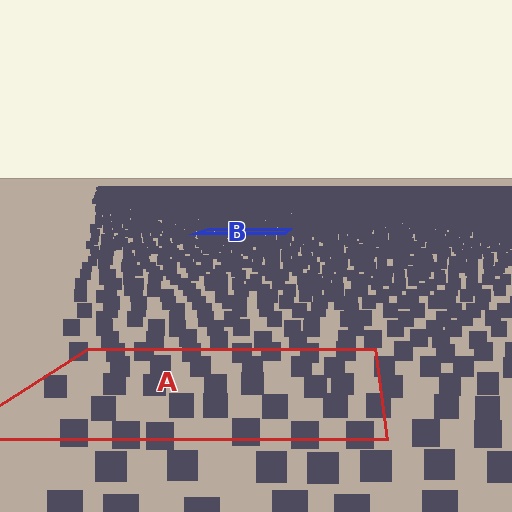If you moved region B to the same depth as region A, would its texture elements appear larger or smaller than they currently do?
They would appear larger. At a closer depth, the same texture elements are projected at a bigger on-screen size.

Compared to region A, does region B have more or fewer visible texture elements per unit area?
Region B has more texture elements per unit area — they are packed more densely because it is farther away.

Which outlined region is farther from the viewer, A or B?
Region B is farther from the viewer — the texture elements inside it appear smaller and more densely packed.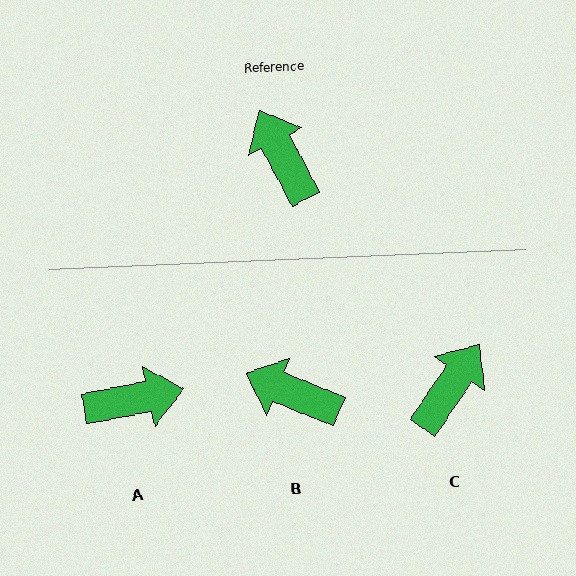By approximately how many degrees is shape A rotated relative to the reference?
Approximately 106 degrees clockwise.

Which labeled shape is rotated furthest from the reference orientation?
A, about 106 degrees away.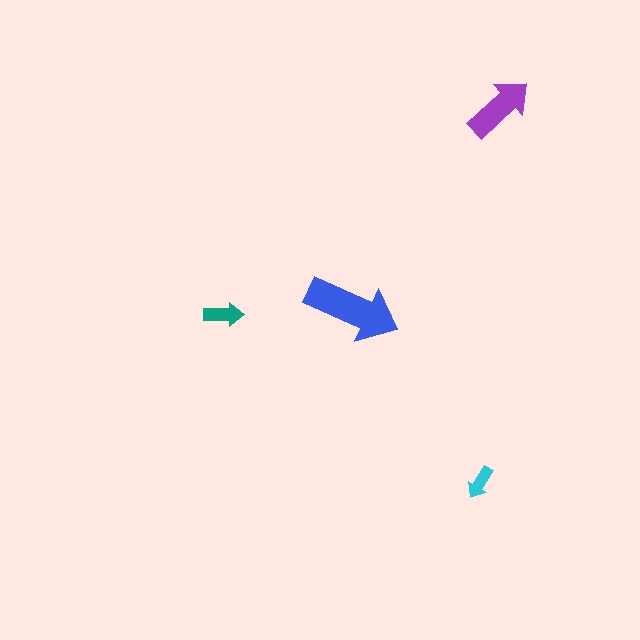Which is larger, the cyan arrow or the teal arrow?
The teal one.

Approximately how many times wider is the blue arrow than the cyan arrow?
About 3 times wider.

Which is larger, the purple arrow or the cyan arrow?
The purple one.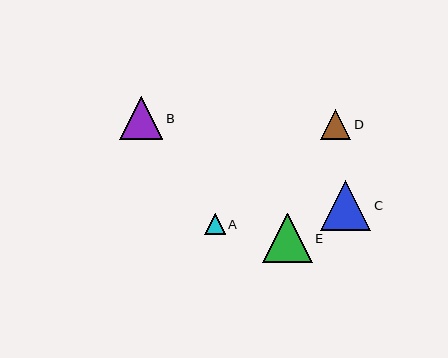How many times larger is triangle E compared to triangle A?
Triangle E is approximately 2.4 times the size of triangle A.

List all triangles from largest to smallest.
From largest to smallest: C, E, B, D, A.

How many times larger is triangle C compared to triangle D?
Triangle C is approximately 1.7 times the size of triangle D.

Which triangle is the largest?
Triangle C is the largest with a size of approximately 50 pixels.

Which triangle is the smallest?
Triangle A is the smallest with a size of approximately 21 pixels.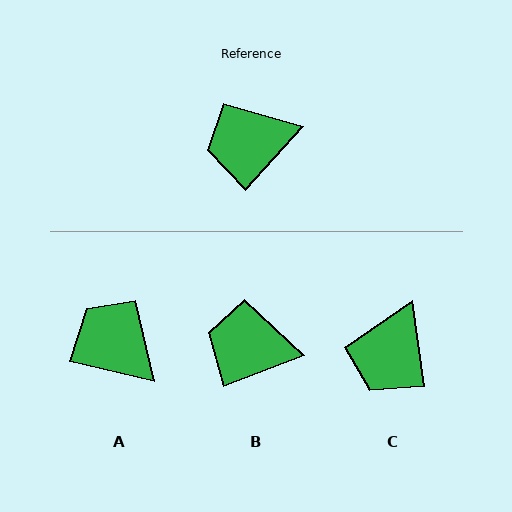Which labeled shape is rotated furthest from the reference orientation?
A, about 61 degrees away.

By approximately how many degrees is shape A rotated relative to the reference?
Approximately 61 degrees clockwise.